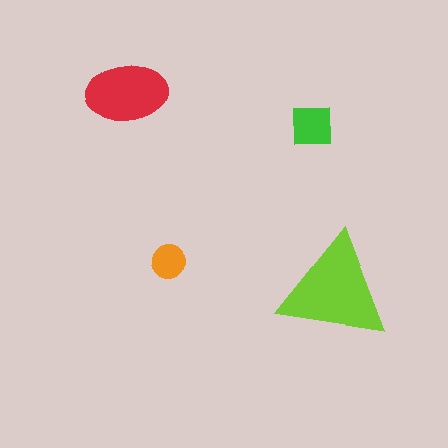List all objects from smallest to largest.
The orange circle, the green square, the red ellipse, the lime triangle.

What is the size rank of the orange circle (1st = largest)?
4th.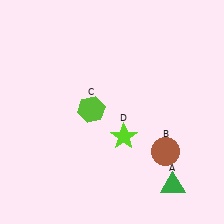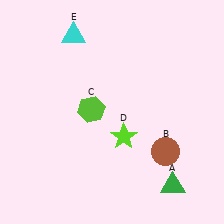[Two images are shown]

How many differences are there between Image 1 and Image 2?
There is 1 difference between the two images.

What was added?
A cyan triangle (E) was added in Image 2.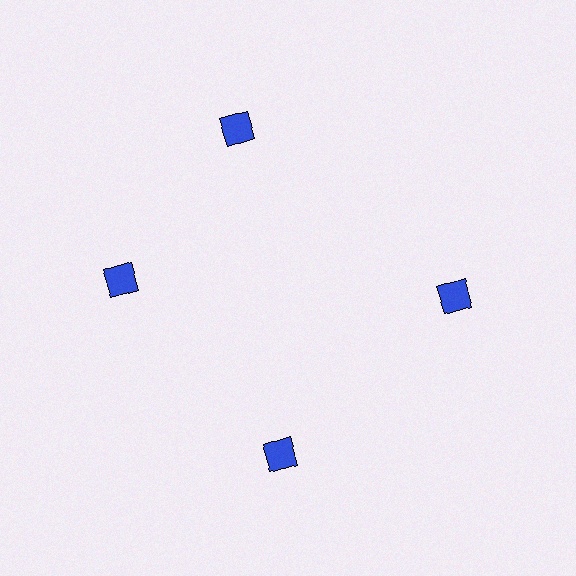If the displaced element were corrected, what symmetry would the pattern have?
It would have 4-fold rotational symmetry — the pattern would map onto itself every 90 degrees.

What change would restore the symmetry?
The symmetry would be restored by rotating it back into even spacing with its neighbors so that all 4 squares sit at equal angles and equal distance from the center.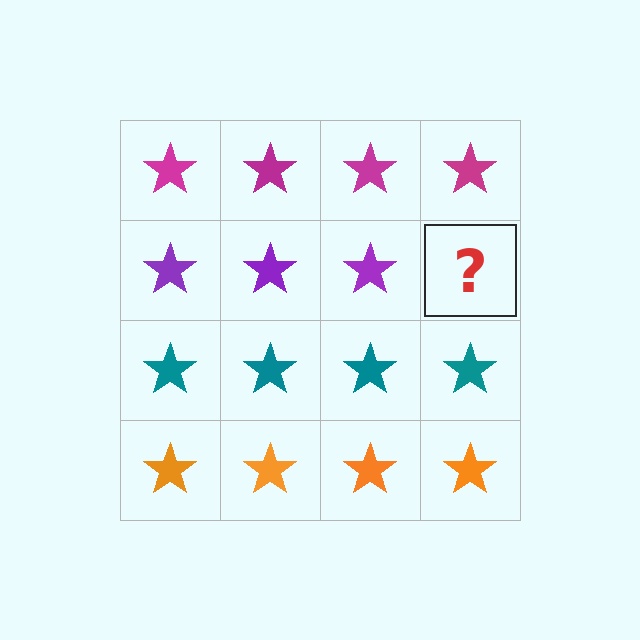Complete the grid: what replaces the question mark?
The question mark should be replaced with a purple star.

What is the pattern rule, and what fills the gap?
The rule is that each row has a consistent color. The gap should be filled with a purple star.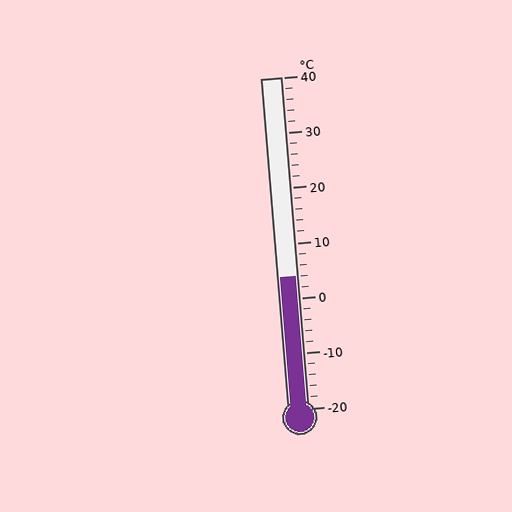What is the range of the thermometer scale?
The thermometer scale ranges from -20°C to 40°C.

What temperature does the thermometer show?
The thermometer shows approximately 4°C.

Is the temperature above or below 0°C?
The temperature is above 0°C.